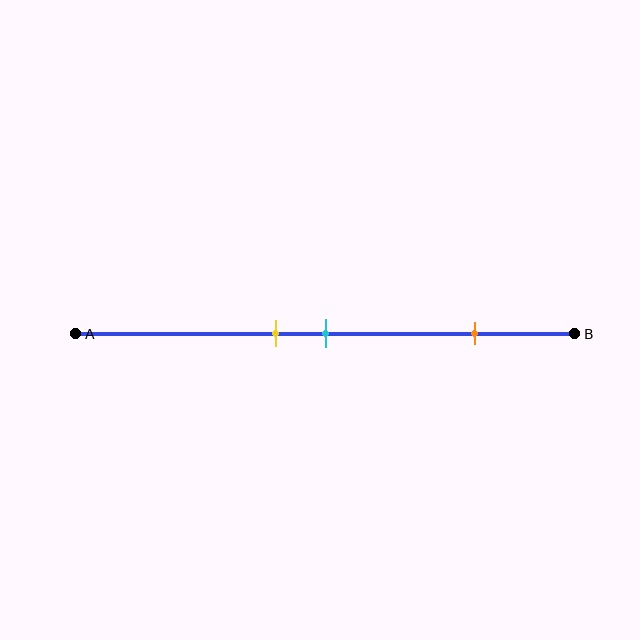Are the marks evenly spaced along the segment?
No, the marks are not evenly spaced.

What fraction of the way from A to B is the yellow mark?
The yellow mark is approximately 40% (0.4) of the way from A to B.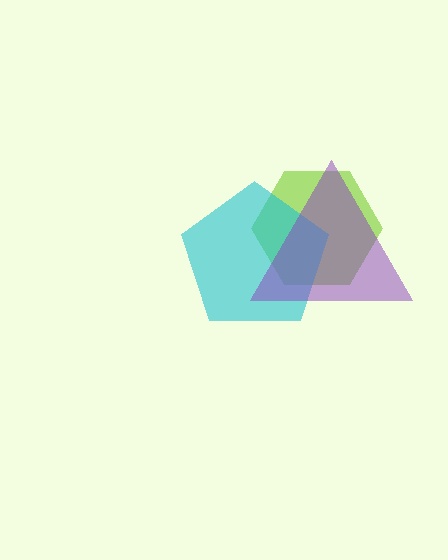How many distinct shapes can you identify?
There are 3 distinct shapes: a lime hexagon, a cyan pentagon, a purple triangle.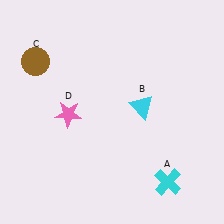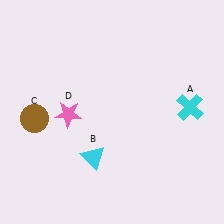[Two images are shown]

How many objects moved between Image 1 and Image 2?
3 objects moved between the two images.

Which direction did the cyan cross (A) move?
The cyan cross (A) moved up.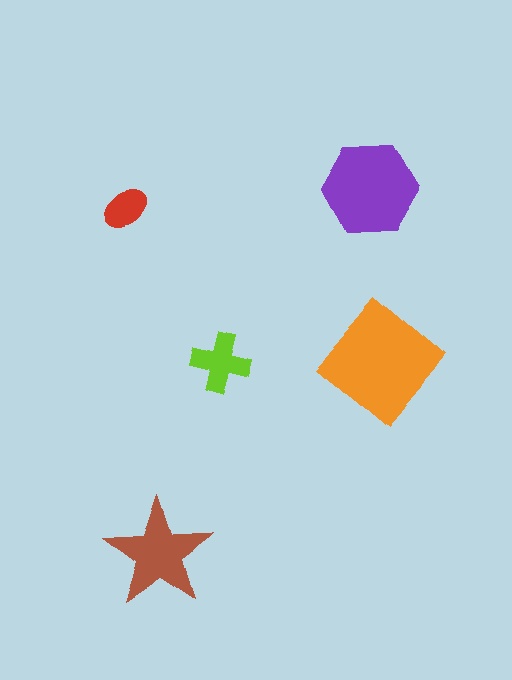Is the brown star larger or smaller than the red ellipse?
Larger.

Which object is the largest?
The orange diamond.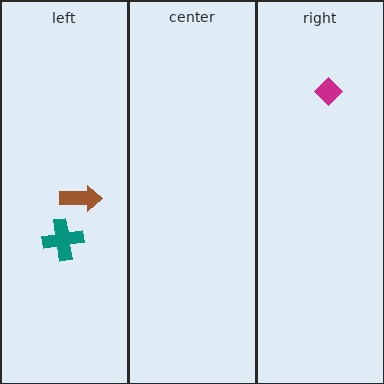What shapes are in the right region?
The magenta diamond.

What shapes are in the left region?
The brown arrow, the teal cross.